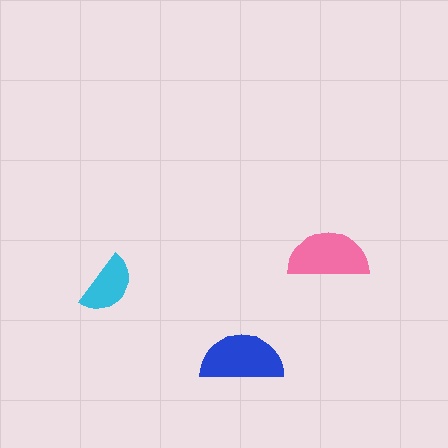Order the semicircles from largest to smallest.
the blue one, the pink one, the cyan one.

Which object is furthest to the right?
The pink semicircle is rightmost.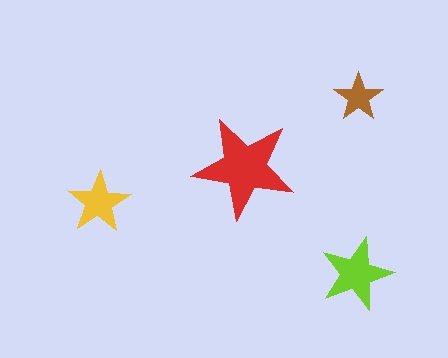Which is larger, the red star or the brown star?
The red one.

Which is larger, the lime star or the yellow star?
The lime one.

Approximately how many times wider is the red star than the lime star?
About 1.5 times wider.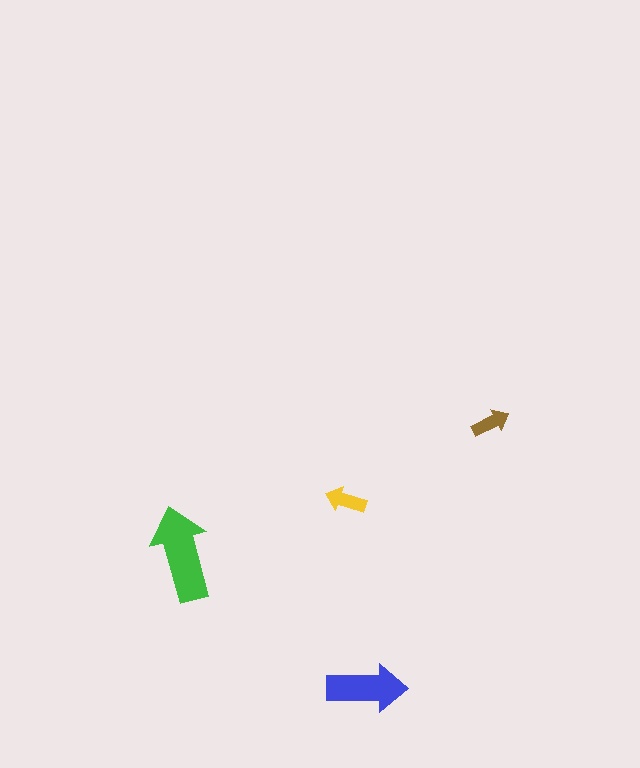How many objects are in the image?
There are 4 objects in the image.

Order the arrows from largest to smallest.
the green one, the blue one, the yellow one, the brown one.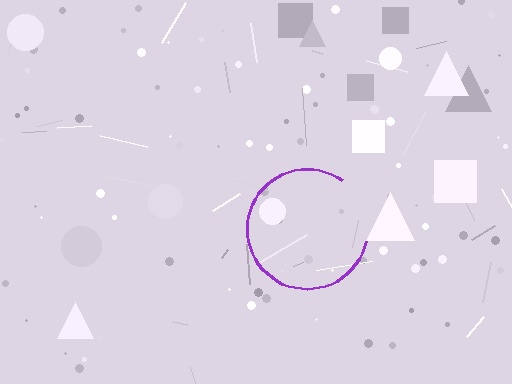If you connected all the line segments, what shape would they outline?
They would outline a circle.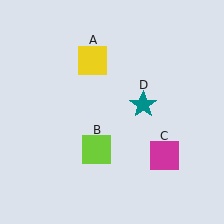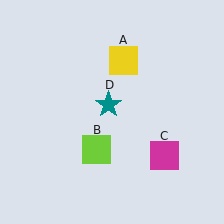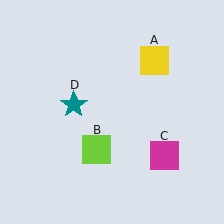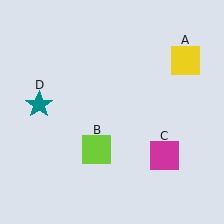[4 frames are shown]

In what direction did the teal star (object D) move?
The teal star (object D) moved left.